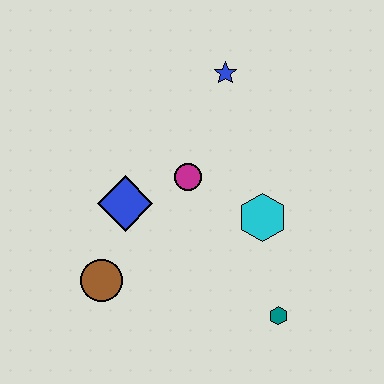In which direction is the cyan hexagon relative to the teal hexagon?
The cyan hexagon is above the teal hexagon.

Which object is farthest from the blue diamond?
The teal hexagon is farthest from the blue diamond.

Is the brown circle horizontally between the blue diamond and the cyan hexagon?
No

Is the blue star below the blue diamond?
No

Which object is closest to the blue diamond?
The magenta circle is closest to the blue diamond.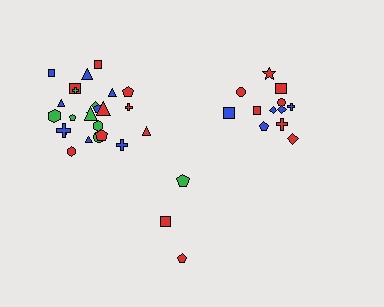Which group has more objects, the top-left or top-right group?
The top-left group.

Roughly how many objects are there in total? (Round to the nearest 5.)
Roughly 40 objects in total.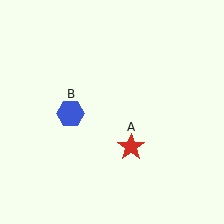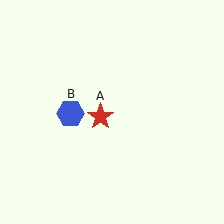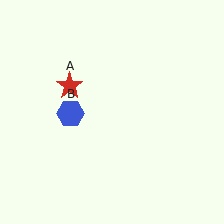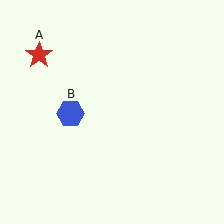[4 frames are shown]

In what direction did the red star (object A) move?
The red star (object A) moved up and to the left.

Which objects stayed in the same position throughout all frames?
Blue hexagon (object B) remained stationary.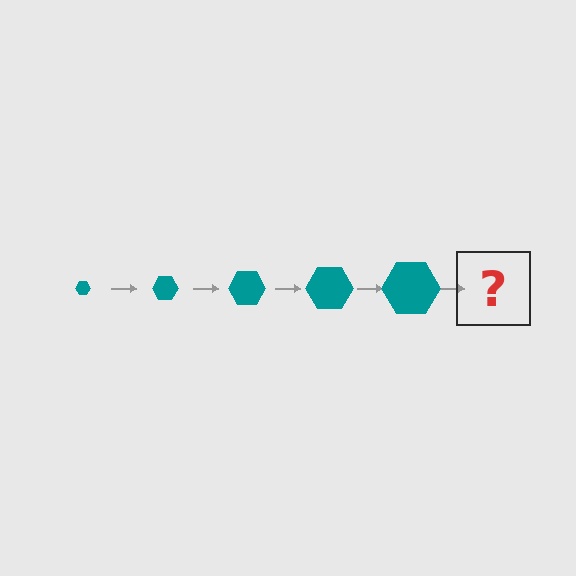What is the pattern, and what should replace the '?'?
The pattern is that the hexagon gets progressively larger each step. The '?' should be a teal hexagon, larger than the previous one.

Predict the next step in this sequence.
The next step is a teal hexagon, larger than the previous one.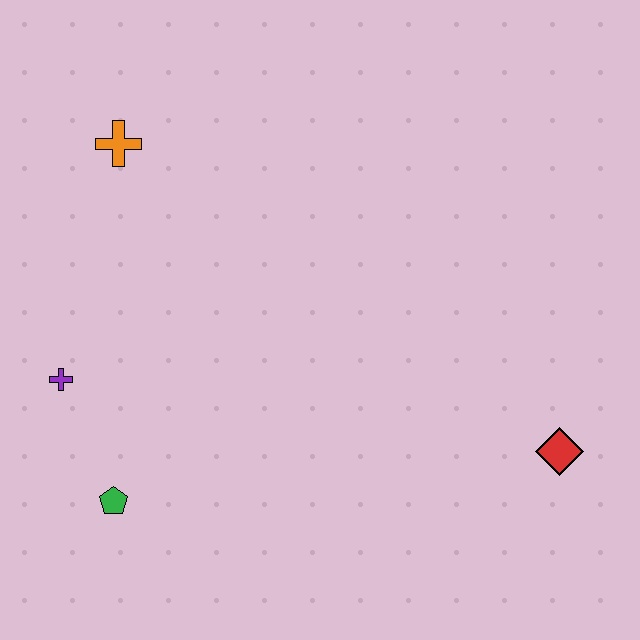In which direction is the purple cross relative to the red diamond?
The purple cross is to the left of the red diamond.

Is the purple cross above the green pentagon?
Yes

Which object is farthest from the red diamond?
The orange cross is farthest from the red diamond.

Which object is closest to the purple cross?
The green pentagon is closest to the purple cross.